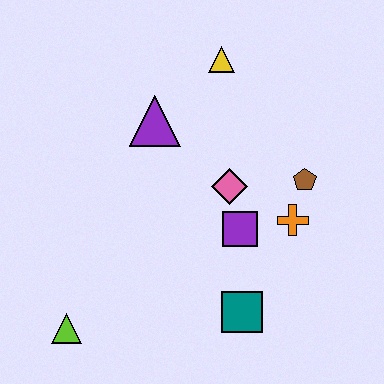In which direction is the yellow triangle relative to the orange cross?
The yellow triangle is above the orange cross.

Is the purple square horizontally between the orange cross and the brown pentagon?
No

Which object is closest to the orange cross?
The brown pentagon is closest to the orange cross.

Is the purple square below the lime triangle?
No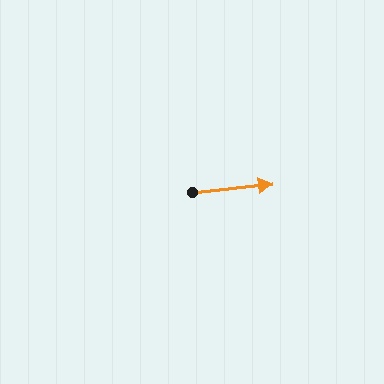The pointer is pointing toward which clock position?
Roughly 3 o'clock.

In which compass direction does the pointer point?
East.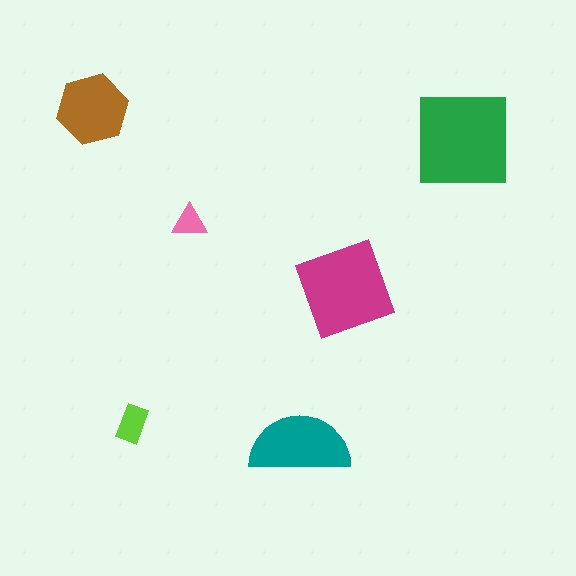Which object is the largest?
The green square.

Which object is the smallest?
The pink triangle.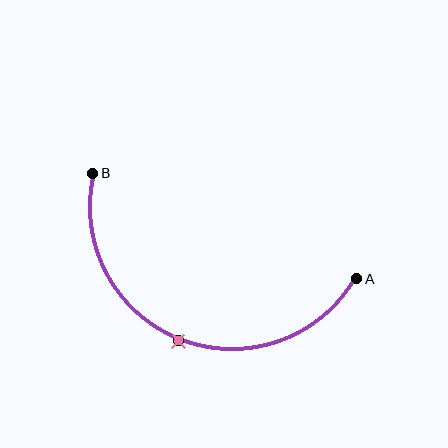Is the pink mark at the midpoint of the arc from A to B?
Yes. The pink mark lies on the arc at equal arc-length from both A and B — it is the arc midpoint.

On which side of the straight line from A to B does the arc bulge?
The arc bulges below the straight line connecting A and B.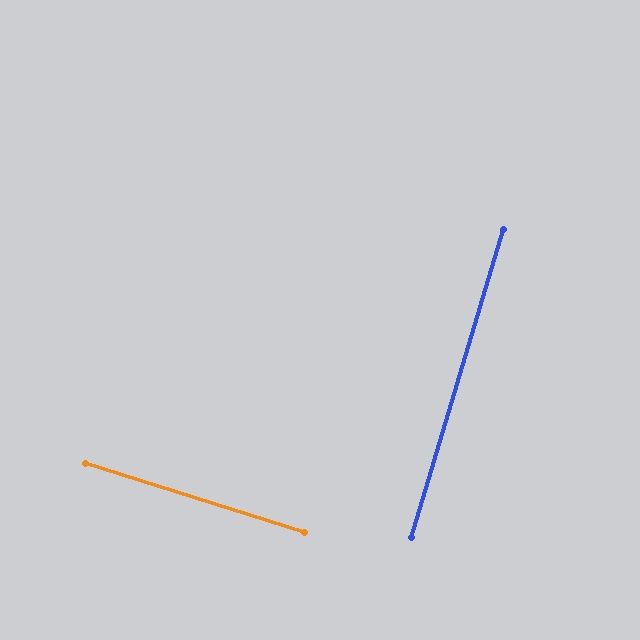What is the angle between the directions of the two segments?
Approximately 89 degrees.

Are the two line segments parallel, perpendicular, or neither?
Perpendicular — they meet at approximately 89°.